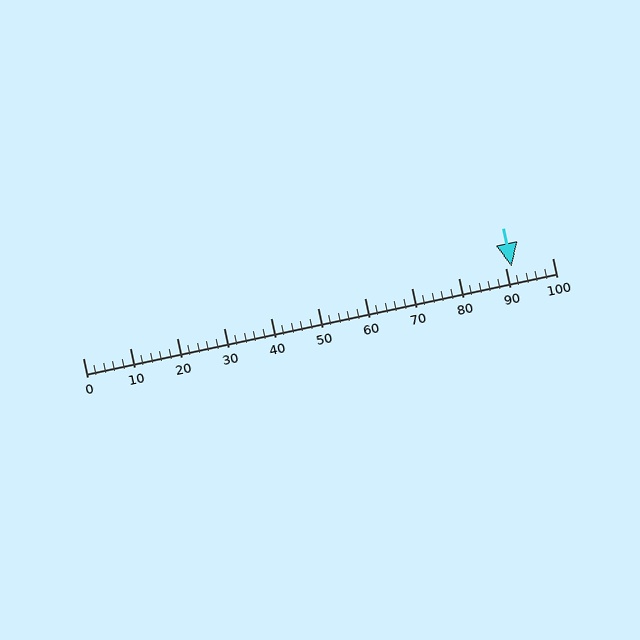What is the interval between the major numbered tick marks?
The major tick marks are spaced 10 units apart.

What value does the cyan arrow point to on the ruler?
The cyan arrow points to approximately 91.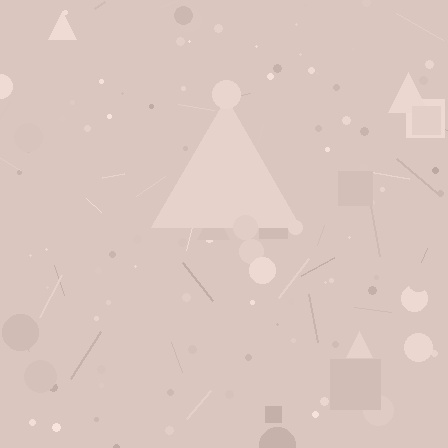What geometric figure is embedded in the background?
A triangle is embedded in the background.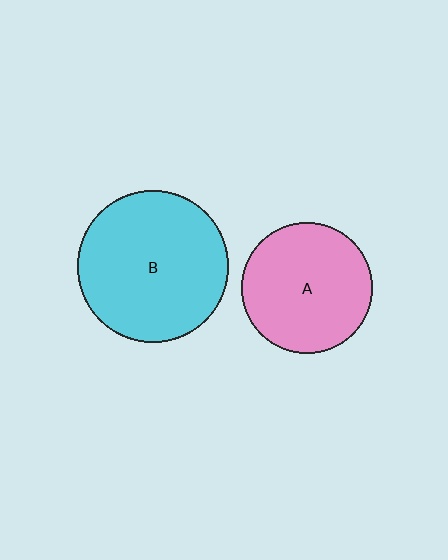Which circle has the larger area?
Circle B (cyan).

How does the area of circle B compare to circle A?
Approximately 1.3 times.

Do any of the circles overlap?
No, none of the circles overlap.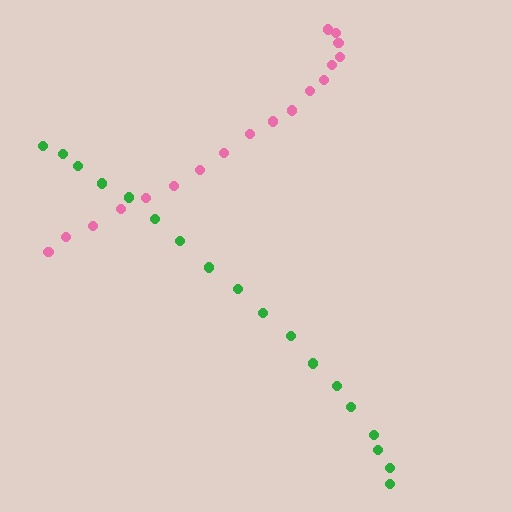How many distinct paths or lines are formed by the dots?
There are 2 distinct paths.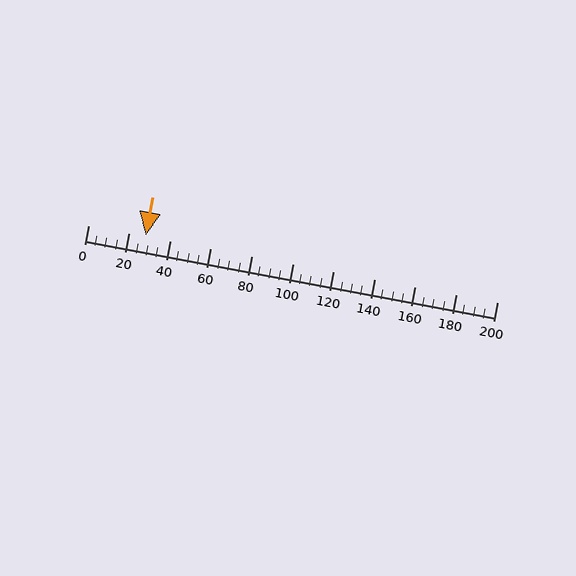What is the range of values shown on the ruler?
The ruler shows values from 0 to 200.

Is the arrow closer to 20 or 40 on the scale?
The arrow is closer to 20.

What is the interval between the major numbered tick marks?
The major tick marks are spaced 20 units apart.